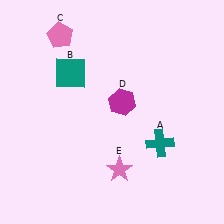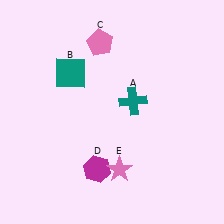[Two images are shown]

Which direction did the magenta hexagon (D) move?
The magenta hexagon (D) moved down.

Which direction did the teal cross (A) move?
The teal cross (A) moved up.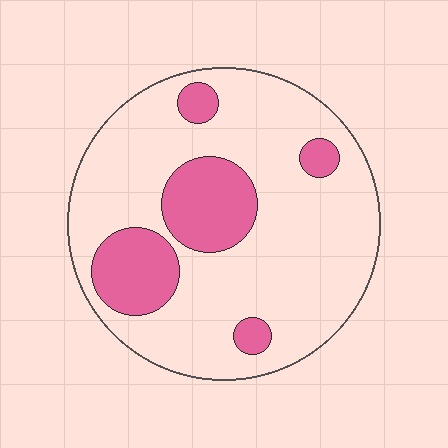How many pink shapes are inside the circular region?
5.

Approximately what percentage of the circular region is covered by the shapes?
Approximately 20%.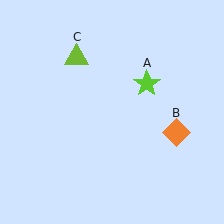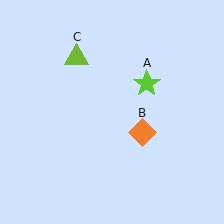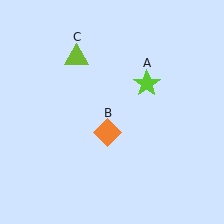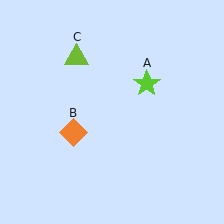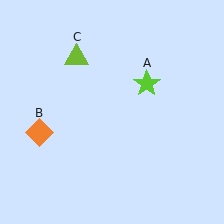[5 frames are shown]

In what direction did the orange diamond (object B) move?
The orange diamond (object B) moved left.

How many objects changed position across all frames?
1 object changed position: orange diamond (object B).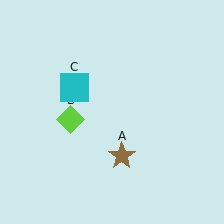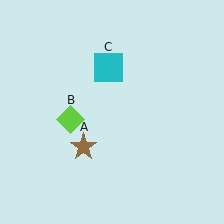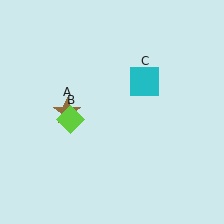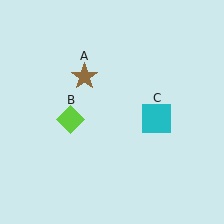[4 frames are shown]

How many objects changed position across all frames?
2 objects changed position: brown star (object A), cyan square (object C).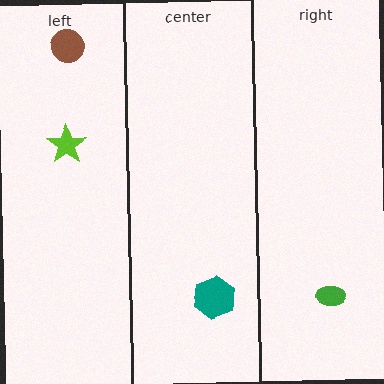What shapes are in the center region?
The teal hexagon.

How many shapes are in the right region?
1.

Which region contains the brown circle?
The left region.